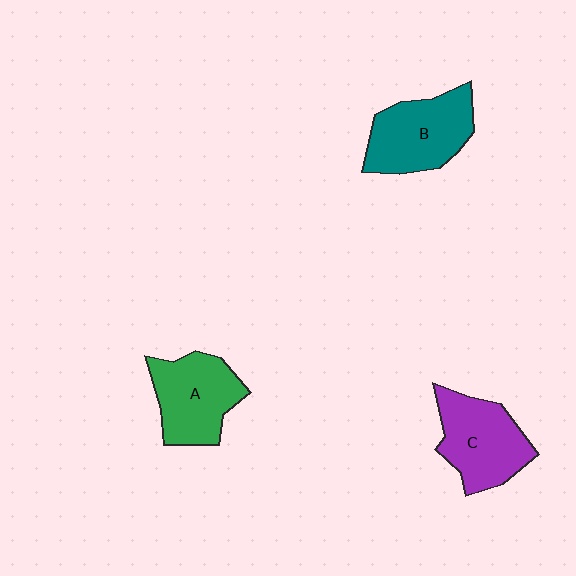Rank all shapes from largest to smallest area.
From largest to smallest: B (teal), C (purple), A (green).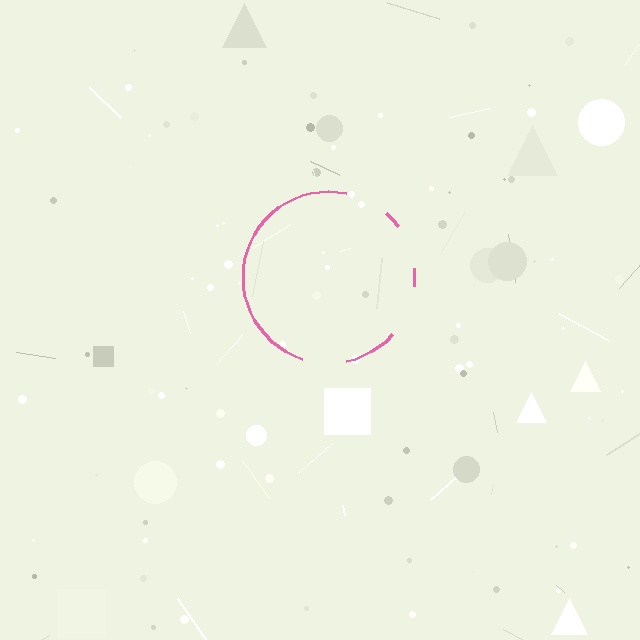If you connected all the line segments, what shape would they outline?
They would outline a circle.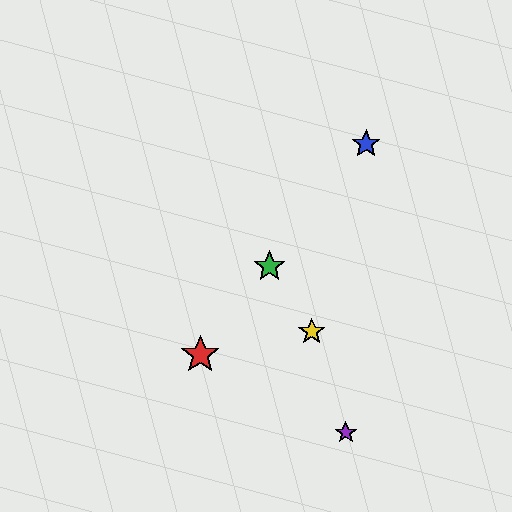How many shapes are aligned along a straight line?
3 shapes (the red star, the blue star, the green star) are aligned along a straight line.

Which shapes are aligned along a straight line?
The red star, the blue star, the green star are aligned along a straight line.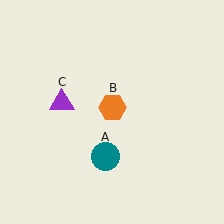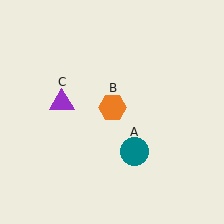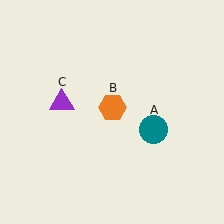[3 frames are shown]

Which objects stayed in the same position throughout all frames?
Orange hexagon (object B) and purple triangle (object C) remained stationary.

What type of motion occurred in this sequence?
The teal circle (object A) rotated counterclockwise around the center of the scene.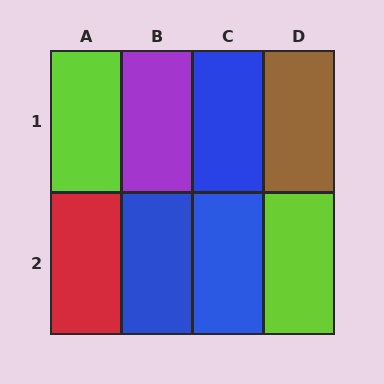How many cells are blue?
3 cells are blue.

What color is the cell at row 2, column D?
Lime.